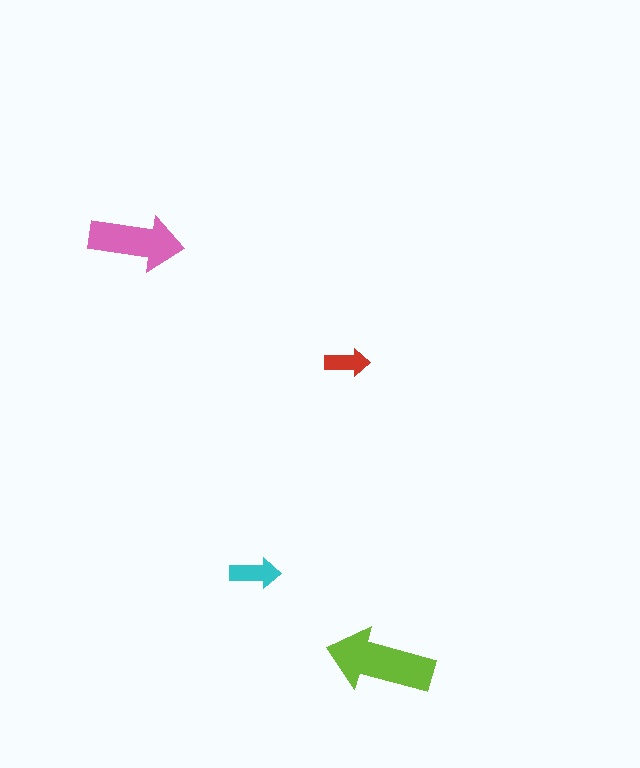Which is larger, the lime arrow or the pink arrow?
The lime one.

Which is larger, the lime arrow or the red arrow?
The lime one.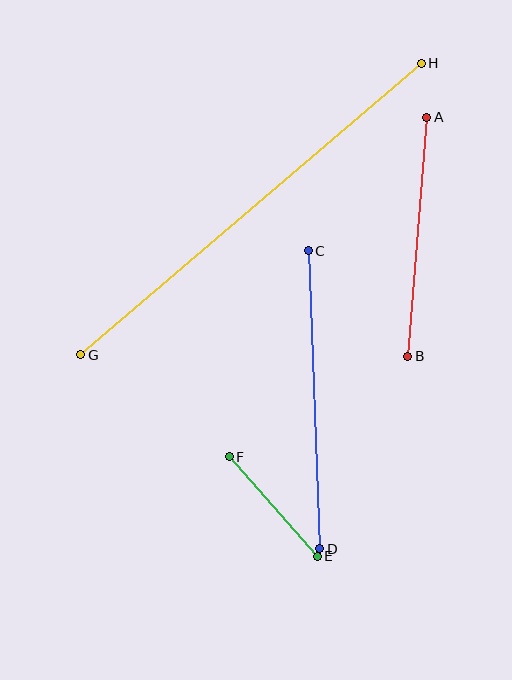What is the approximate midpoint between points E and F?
The midpoint is at approximately (273, 507) pixels.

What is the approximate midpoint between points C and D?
The midpoint is at approximately (314, 400) pixels.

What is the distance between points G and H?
The distance is approximately 448 pixels.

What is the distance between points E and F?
The distance is approximately 133 pixels.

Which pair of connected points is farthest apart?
Points G and H are farthest apart.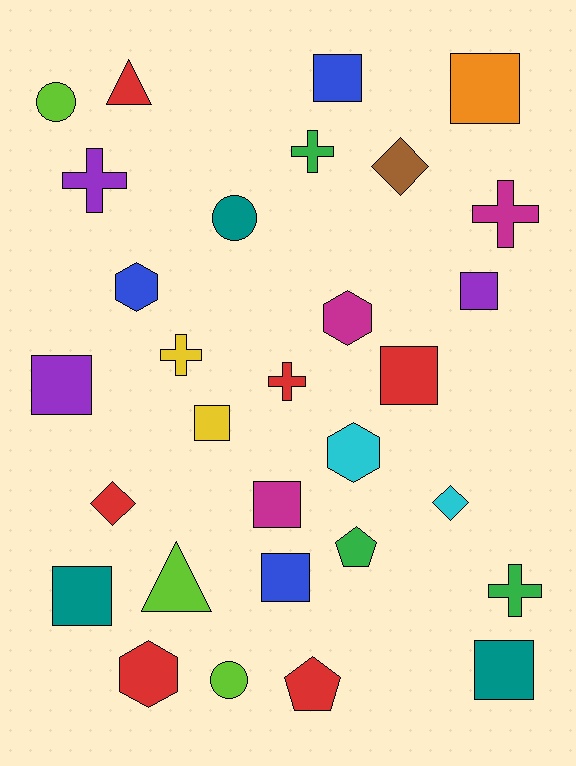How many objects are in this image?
There are 30 objects.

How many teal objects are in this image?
There are 3 teal objects.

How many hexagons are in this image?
There are 4 hexagons.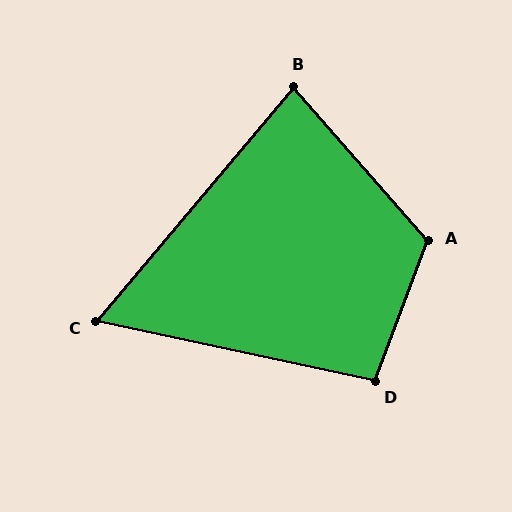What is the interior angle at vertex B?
Approximately 82 degrees (acute).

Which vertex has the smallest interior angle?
C, at approximately 62 degrees.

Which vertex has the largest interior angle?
A, at approximately 118 degrees.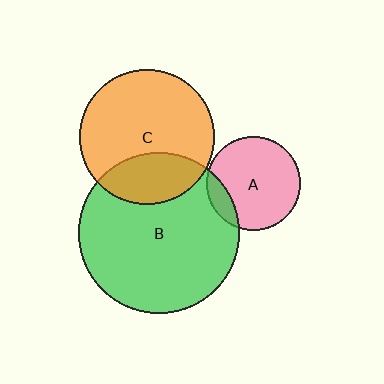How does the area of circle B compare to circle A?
Approximately 3.0 times.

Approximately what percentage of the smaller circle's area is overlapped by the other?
Approximately 15%.